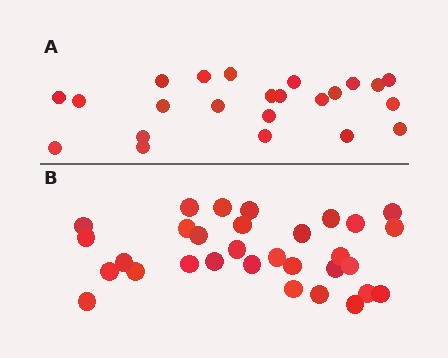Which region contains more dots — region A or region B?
Region B (the bottom region) has more dots.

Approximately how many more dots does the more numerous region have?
Region B has roughly 8 or so more dots than region A.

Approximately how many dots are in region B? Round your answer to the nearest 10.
About 30 dots. (The exact count is 31, which rounds to 30.)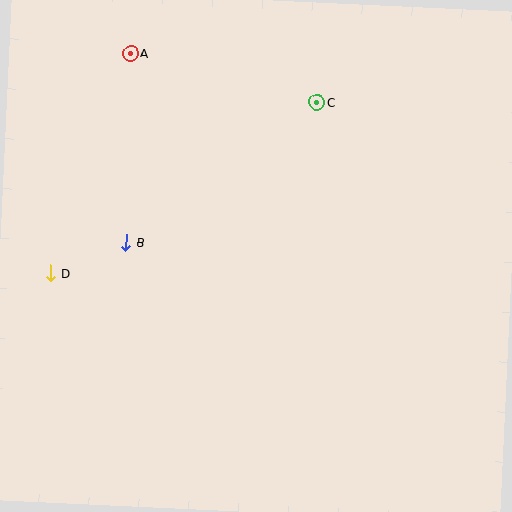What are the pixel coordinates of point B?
Point B is at (126, 242).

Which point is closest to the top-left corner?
Point A is closest to the top-left corner.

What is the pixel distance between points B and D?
The distance between B and D is 82 pixels.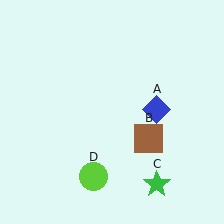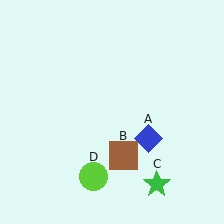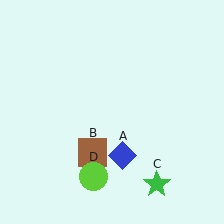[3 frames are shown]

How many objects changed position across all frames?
2 objects changed position: blue diamond (object A), brown square (object B).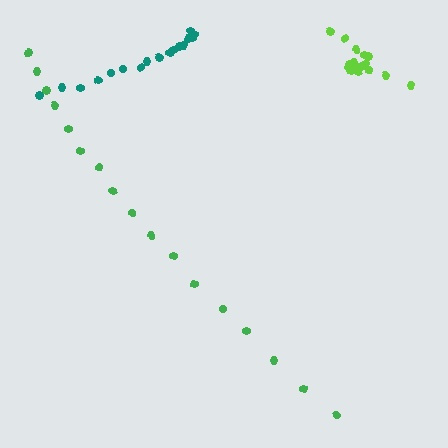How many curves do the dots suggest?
There are 3 distinct paths.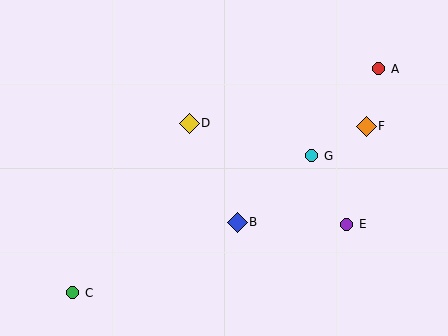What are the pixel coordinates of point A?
Point A is at (379, 69).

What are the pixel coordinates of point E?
Point E is at (347, 224).